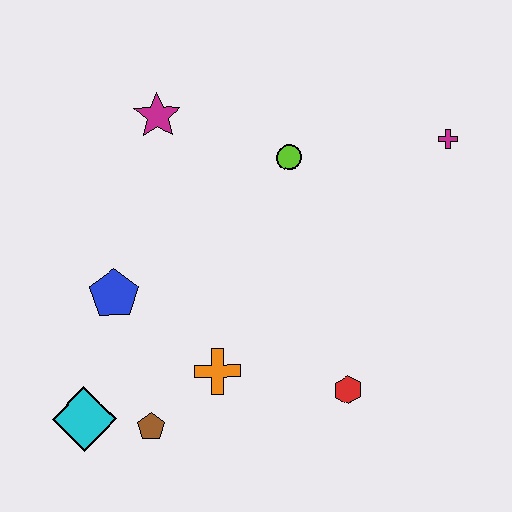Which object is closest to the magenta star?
The lime circle is closest to the magenta star.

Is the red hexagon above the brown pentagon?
Yes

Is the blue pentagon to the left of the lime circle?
Yes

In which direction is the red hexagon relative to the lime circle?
The red hexagon is below the lime circle.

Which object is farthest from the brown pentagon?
The magenta cross is farthest from the brown pentagon.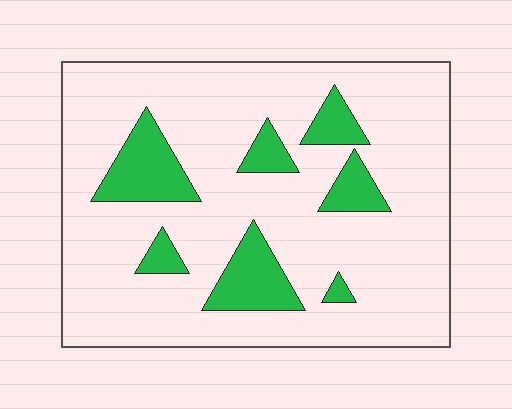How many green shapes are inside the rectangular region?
7.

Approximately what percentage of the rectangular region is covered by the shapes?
Approximately 15%.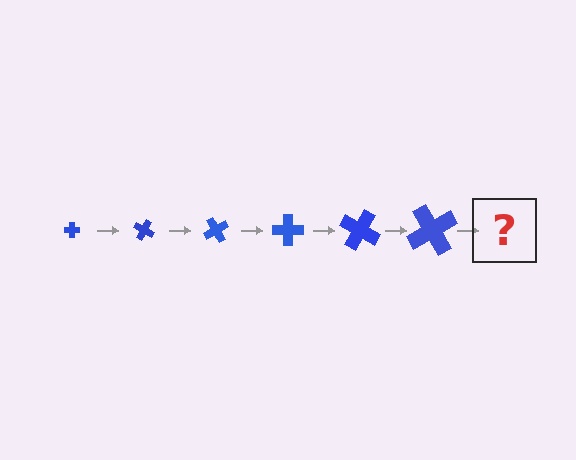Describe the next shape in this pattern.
It should be a cross, larger than the previous one and rotated 180 degrees from the start.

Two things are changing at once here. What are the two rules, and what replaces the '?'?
The two rules are that the cross grows larger each step and it rotates 30 degrees each step. The '?' should be a cross, larger than the previous one and rotated 180 degrees from the start.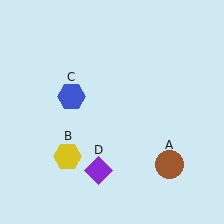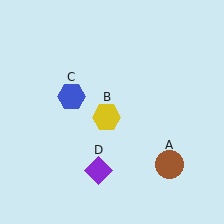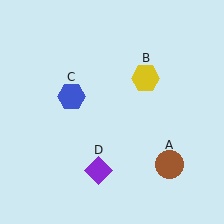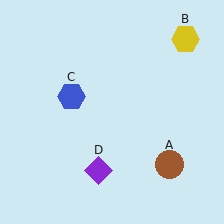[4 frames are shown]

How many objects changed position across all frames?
1 object changed position: yellow hexagon (object B).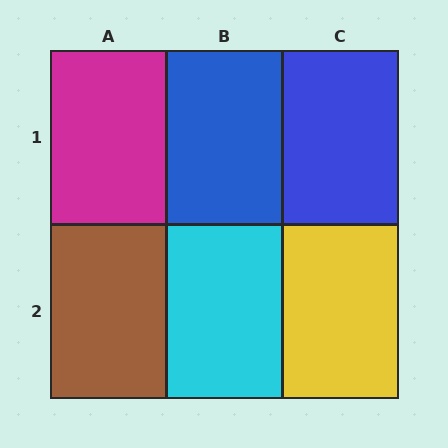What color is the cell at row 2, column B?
Cyan.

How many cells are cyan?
1 cell is cyan.